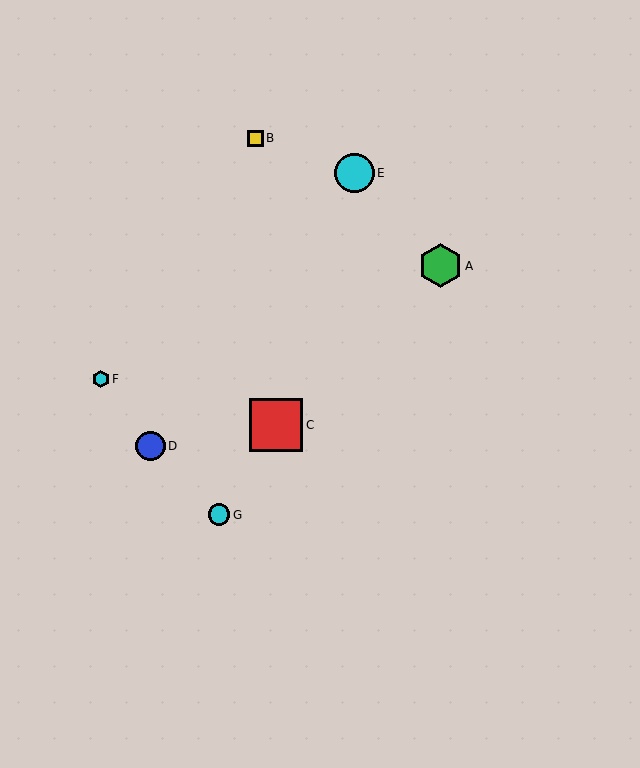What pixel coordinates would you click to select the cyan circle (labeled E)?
Click at (354, 173) to select the cyan circle E.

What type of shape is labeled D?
Shape D is a blue circle.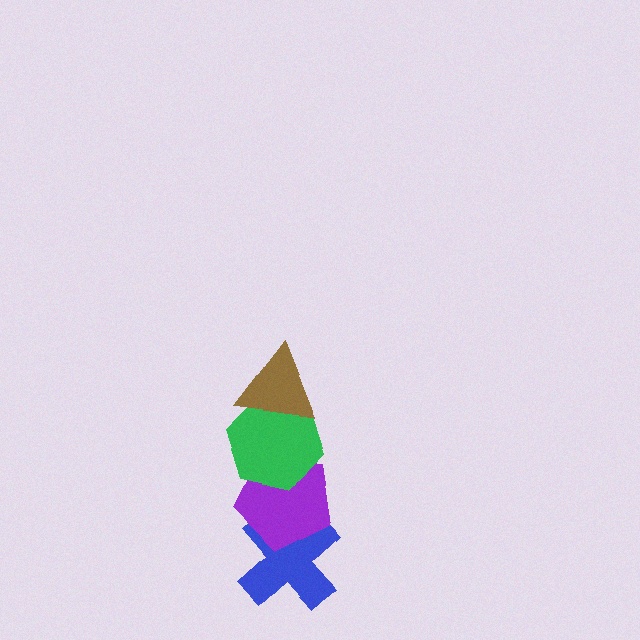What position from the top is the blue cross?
The blue cross is 4th from the top.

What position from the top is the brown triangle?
The brown triangle is 1st from the top.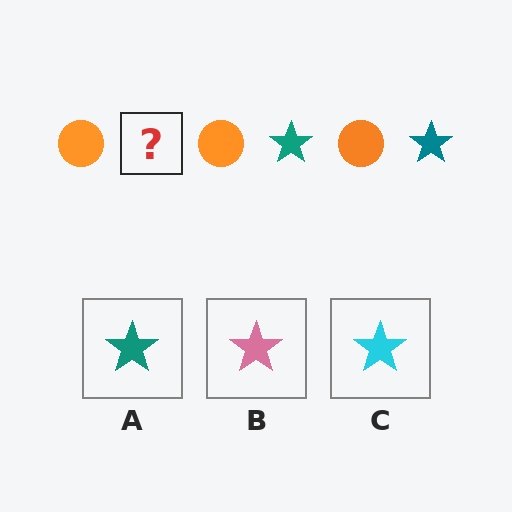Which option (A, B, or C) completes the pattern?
A.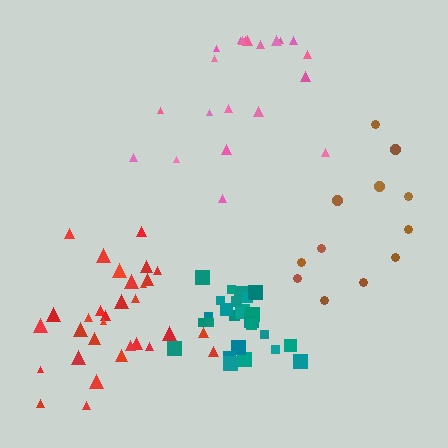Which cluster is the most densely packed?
Teal.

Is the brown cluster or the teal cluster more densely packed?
Teal.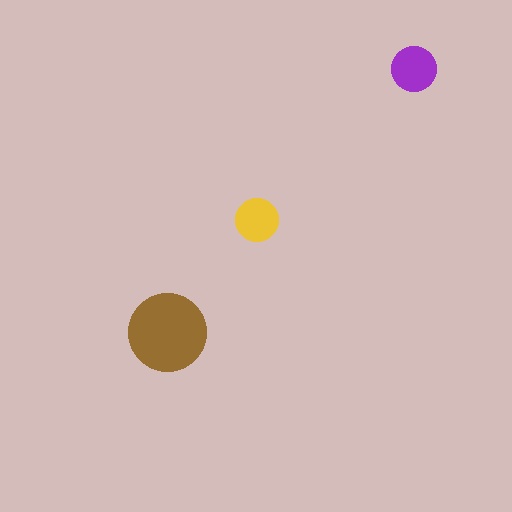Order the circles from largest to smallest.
the brown one, the purple one, the yellow one.